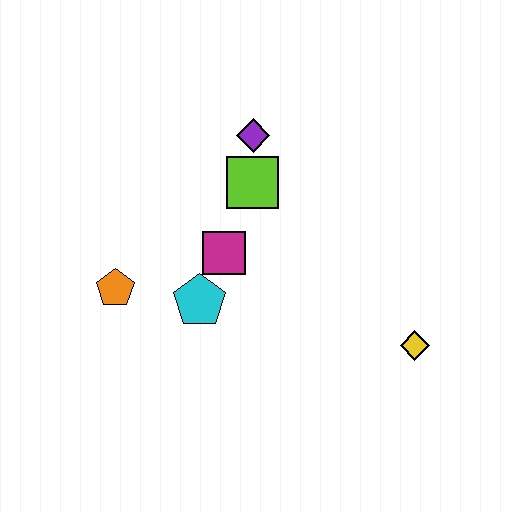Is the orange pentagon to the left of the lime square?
Yes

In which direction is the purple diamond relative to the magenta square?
The purple diamond is above the magenta square.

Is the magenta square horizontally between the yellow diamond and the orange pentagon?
Yes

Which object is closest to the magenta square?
The cyan pentagon is closest to the magenta square.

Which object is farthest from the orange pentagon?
The yellow diamond is farthest from the orange pentagon.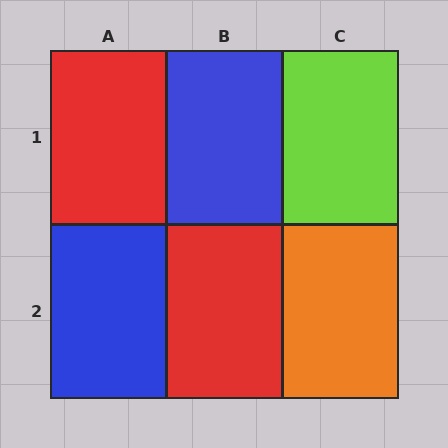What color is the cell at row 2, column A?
Blue.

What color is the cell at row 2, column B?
Red.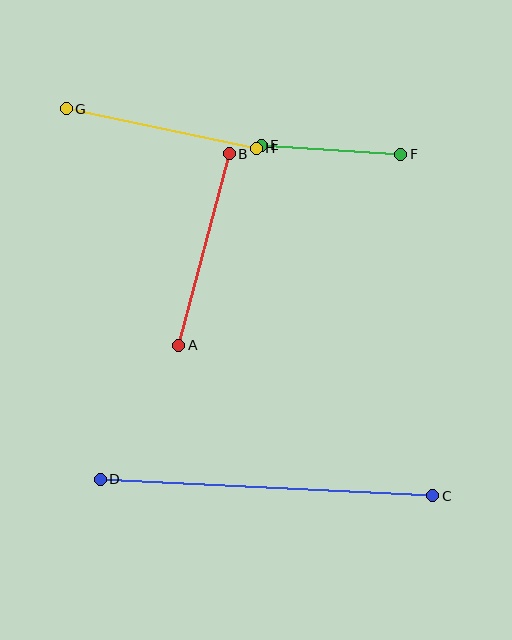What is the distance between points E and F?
The distance is approximately 140 pixels.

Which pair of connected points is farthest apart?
Points C and D are farthest apart.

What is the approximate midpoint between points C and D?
The midpoint is at approximately (266, 488) pixels.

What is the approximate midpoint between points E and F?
The midpoint is at approximately (331, 150) pixels.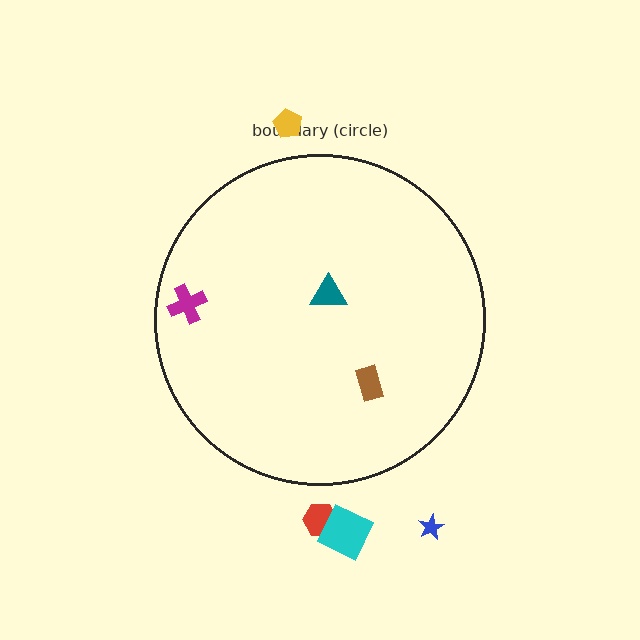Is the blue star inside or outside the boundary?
Outside.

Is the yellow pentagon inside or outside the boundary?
Outside.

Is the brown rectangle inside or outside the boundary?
Inside.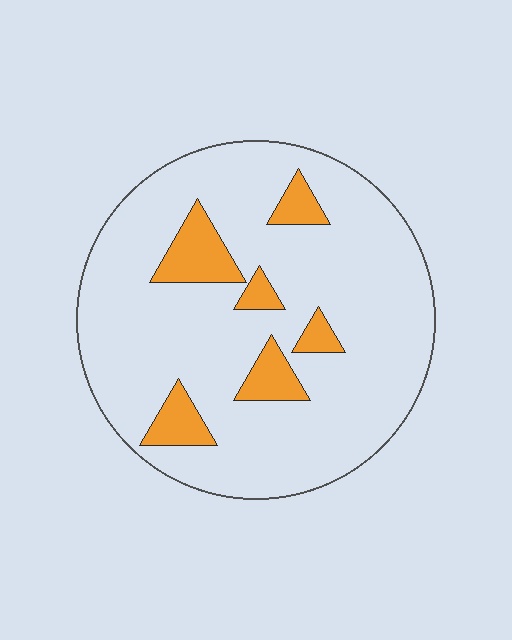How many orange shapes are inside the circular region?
6.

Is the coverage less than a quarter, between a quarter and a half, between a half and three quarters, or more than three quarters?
Less than a quarter.